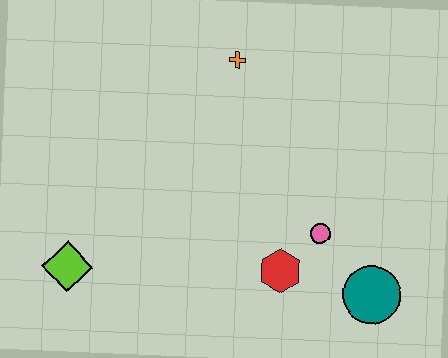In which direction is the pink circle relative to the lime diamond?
The pink circle is to the right of the lime diamond.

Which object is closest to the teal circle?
The pink circle is closest to the teal circle.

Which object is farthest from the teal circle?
The lime diamond is farthest from the teal circle.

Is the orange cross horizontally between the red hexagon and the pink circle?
No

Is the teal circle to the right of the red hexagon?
Yes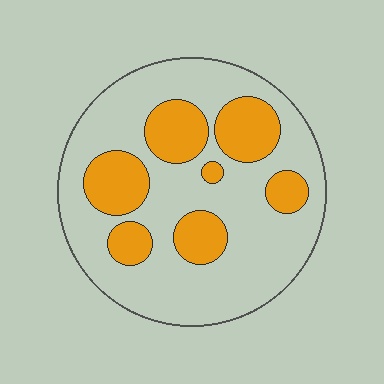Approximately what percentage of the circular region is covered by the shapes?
Approximately 30%.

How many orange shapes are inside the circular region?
7.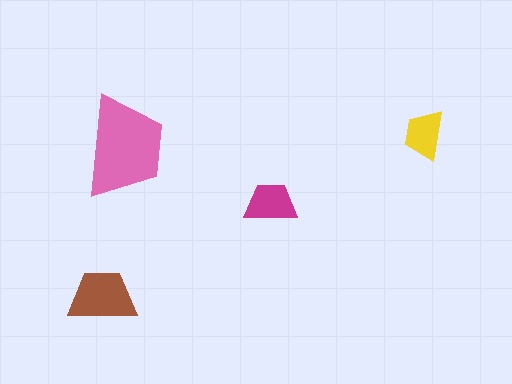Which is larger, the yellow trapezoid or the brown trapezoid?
The brown one.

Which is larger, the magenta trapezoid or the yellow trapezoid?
The magenta one.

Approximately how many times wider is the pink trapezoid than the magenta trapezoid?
About 2 times wider.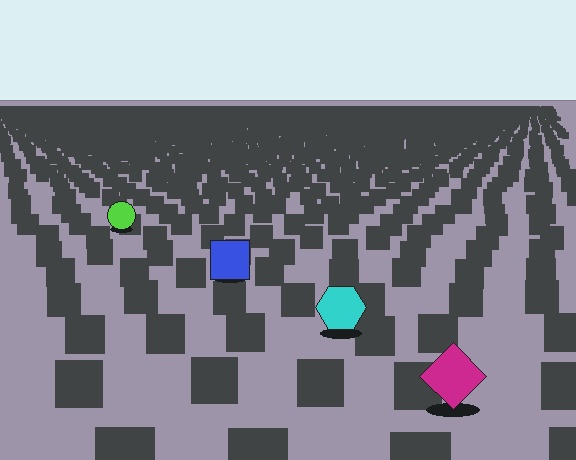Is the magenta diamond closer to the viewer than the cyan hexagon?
Yes. The magenta diamond is closer — you can tell from the texture gradient: the ground texture is coarser near it.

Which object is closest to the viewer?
The magenta diamond is closest. The texture marks near it are larger and more spread out.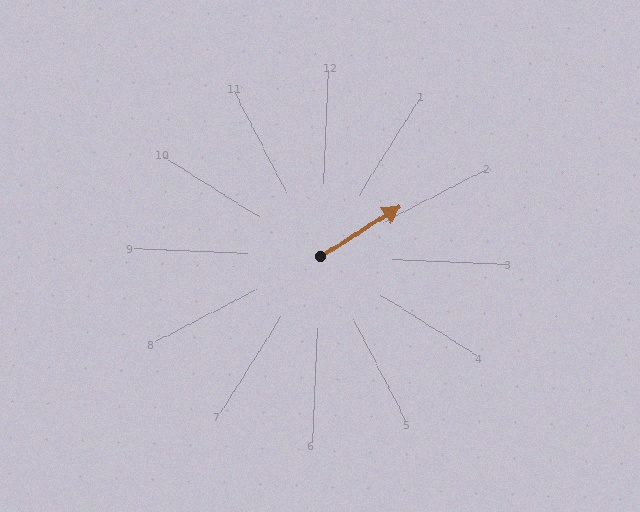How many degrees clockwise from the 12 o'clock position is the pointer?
Approximately 56 degrees.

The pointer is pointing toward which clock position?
Roughly 2 o'clock.